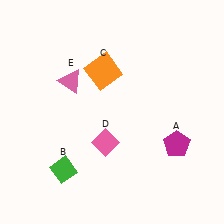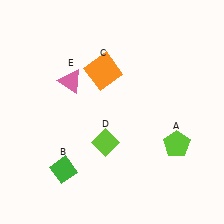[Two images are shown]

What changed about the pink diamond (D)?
In Image 1, D is pink. In Image 2, it changed to lime.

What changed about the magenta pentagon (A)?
In Image 1, A is magenta. In Image 2, it changed to lime.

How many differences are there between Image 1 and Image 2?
There are 2 differences between the two images.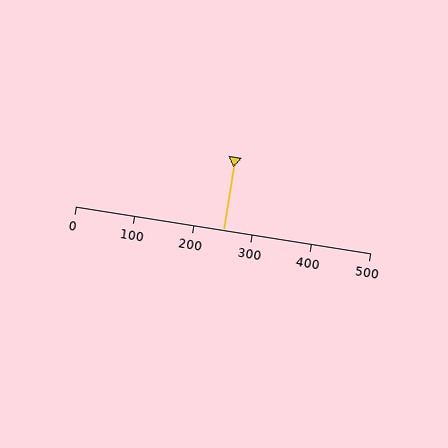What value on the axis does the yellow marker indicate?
The marker indicates approximately 250.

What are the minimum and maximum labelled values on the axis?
The axis runs from 0 to 500.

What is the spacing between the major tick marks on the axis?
The major ticks are spaced 100 apart.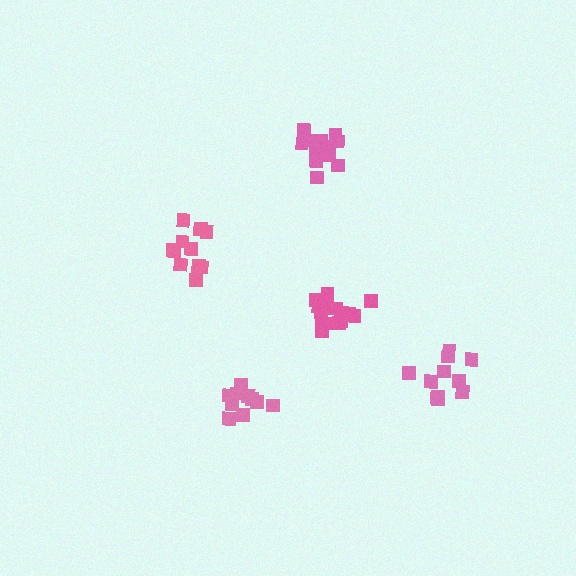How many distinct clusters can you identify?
There are 5 distinct clusters.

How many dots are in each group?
Group 1: 11 dots, Group 2: 14 dots, Group 3: 10 dots, Group 4: 10 dots, Group 5: 14 dots (59 total).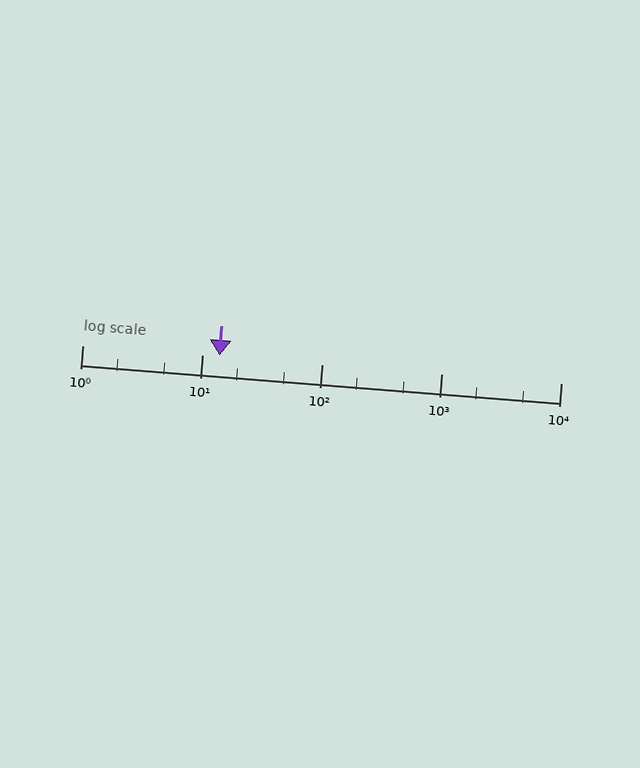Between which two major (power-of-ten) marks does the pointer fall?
The pointer is between 10 and 100.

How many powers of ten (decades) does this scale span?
The scale spans 4 decades, from 1 to 10000.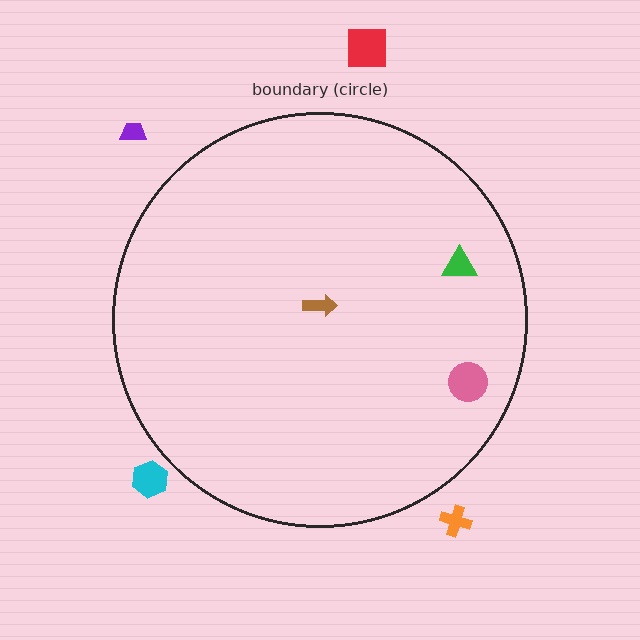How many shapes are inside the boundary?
3 inside, 4 outside.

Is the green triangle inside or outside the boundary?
Inside.